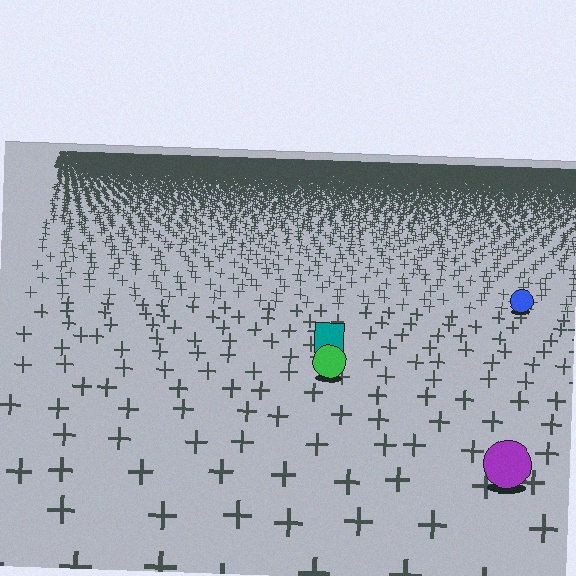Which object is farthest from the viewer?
The blue circle is farthest from the viewer. It appears smaller and the ground texture around it is denser.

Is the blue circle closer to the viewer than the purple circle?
No. The purple circle is closer — you can tell from the texture gradient: the ground texture is coarser near it.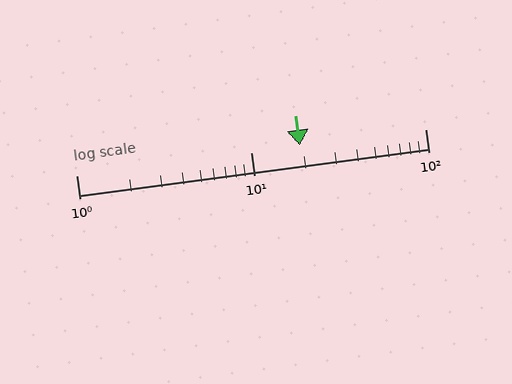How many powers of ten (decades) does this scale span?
The scale spans 2 decades, from 1 to 100.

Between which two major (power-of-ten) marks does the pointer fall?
The pointer is between 10 and 100.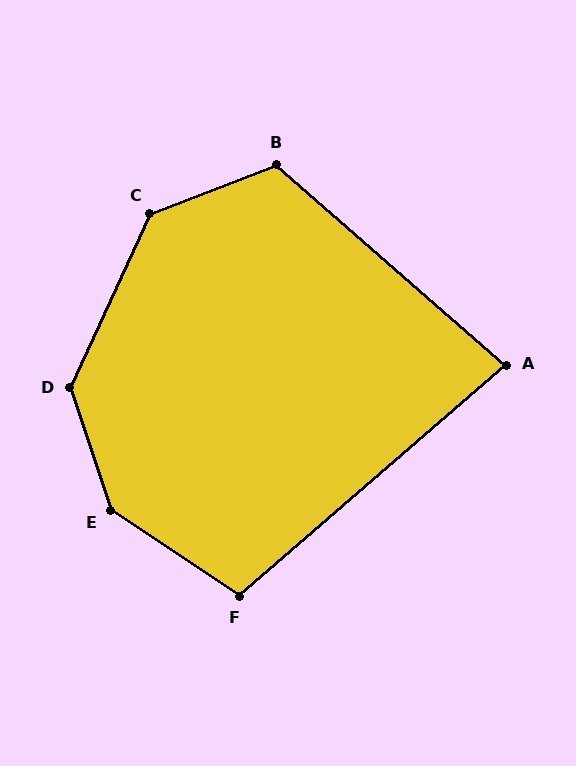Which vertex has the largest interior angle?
E, at approximately 142 degrees.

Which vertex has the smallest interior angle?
A, at approximately 82 degrees.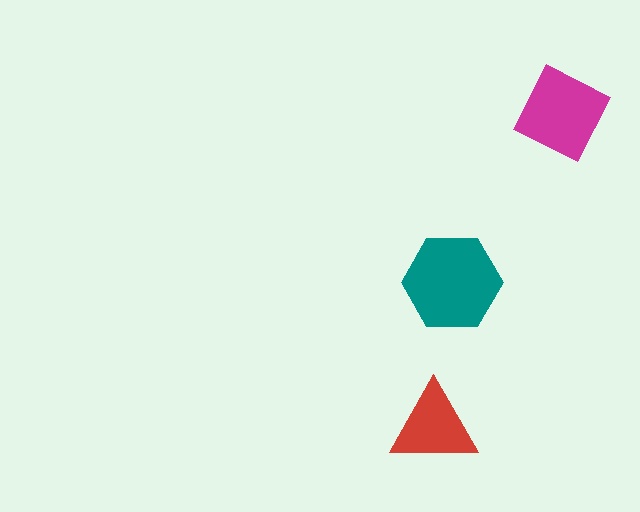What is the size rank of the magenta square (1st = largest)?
2nd.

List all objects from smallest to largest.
The red triangle, the magenta square, the teal hexagon.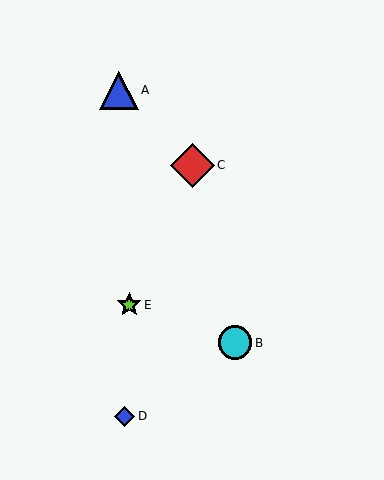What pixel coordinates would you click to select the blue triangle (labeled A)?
Click at (119, 90) to select the blue triangle A.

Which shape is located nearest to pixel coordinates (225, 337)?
The cyan circle (labeled B) at (235, 343) is nearest to that location.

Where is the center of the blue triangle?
The center of the blue triangle is at (119, 90).